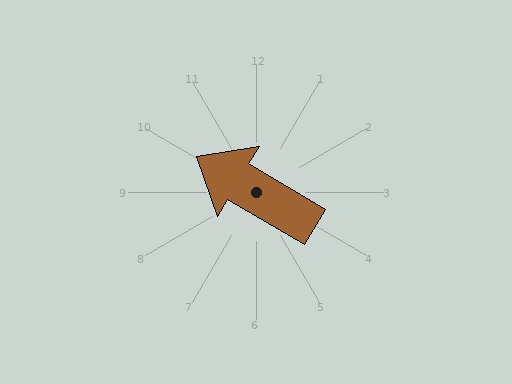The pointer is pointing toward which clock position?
Roughly 10 o'clock.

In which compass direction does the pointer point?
Northwest.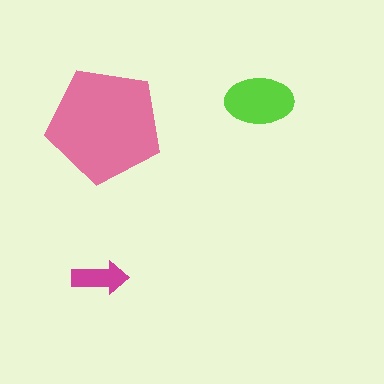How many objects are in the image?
There are 3 objects in the image.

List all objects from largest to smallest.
The pink pentagon, the lime ellipse, the magenta arrow.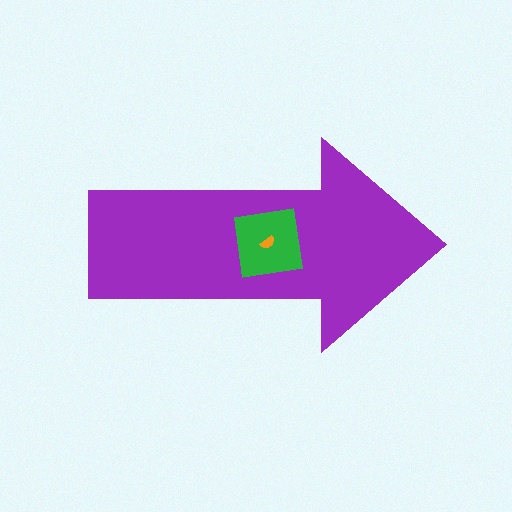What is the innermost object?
The orange semicircle.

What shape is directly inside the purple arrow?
The green square.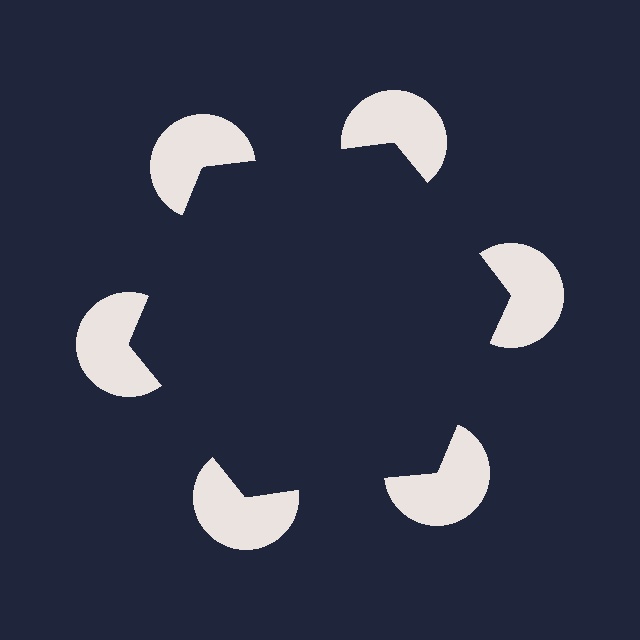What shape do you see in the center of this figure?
An illusory hexagon — its edges are inferred from the aligned wedge cuts in the pac-man discs, not physically drawn.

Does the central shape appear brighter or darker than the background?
It typically appears slightly darker than the background, even though no actual brightness change is drawn.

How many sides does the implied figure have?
6 sides.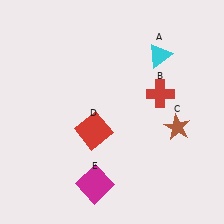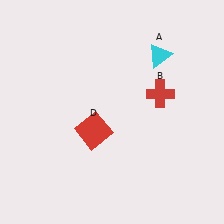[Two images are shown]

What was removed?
The magenta square (E), the brown star (C) were removed in Image 2.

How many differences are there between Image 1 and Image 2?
There are 2 differences between the two images.